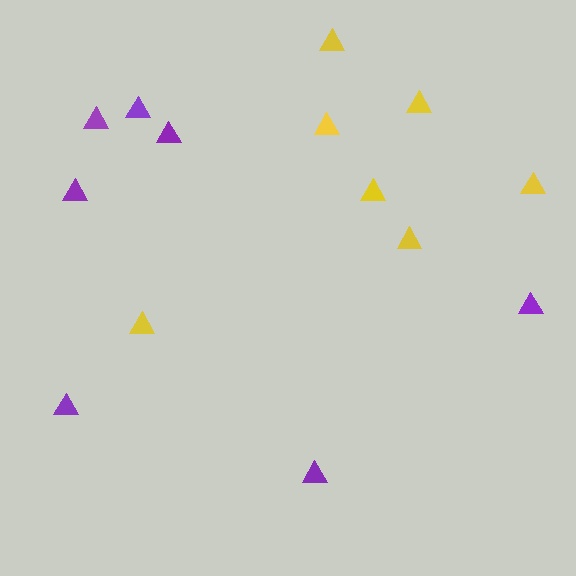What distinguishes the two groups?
There are 2 groups: one group of yellow triangles (7) and one group of purple triangles (7).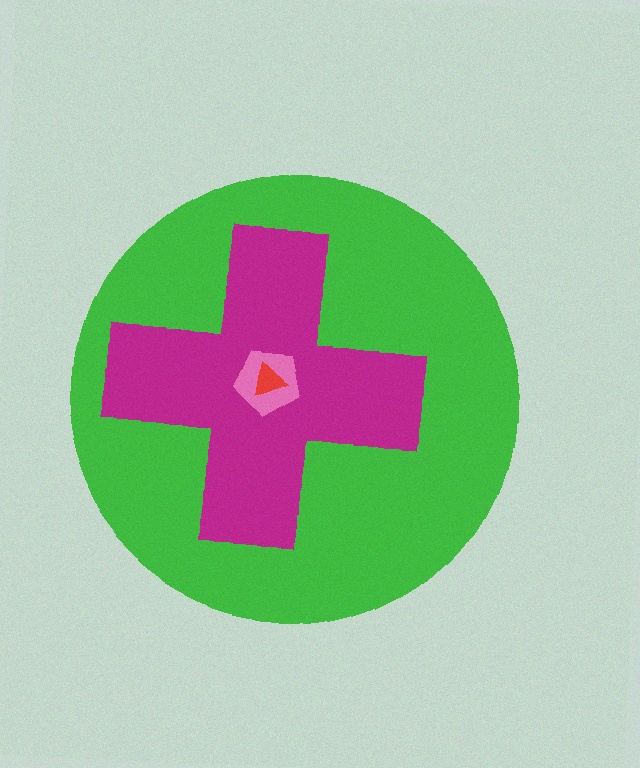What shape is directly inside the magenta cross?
The pink pentagon.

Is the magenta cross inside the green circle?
Yes.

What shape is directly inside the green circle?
The magenta cross.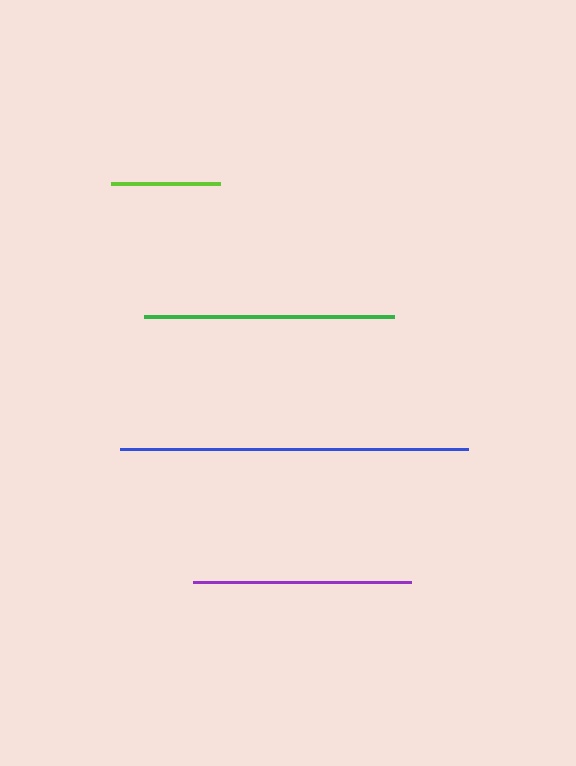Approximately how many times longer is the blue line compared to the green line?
The blue line is approximately 1.4 times the length of the green line.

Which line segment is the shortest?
The lime line is the shortest at approximately 110 pixels.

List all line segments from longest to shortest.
From longest to shortest: blue, green, purple, lime.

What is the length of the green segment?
The green segment is approximately 250 pixels long.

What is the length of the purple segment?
The purple segment is approximately 218 pixels long.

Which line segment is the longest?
The blue line is the longest at approximately 349 pixels.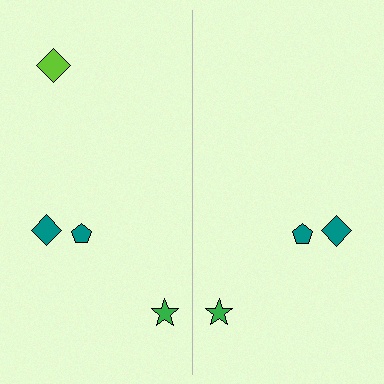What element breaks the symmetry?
A lime diamond is missing from the right side.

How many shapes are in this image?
There are 7 shapes in this image.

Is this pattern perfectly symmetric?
No, the pattern is not perfectly symmetric. A lime diamond is missing from the right side.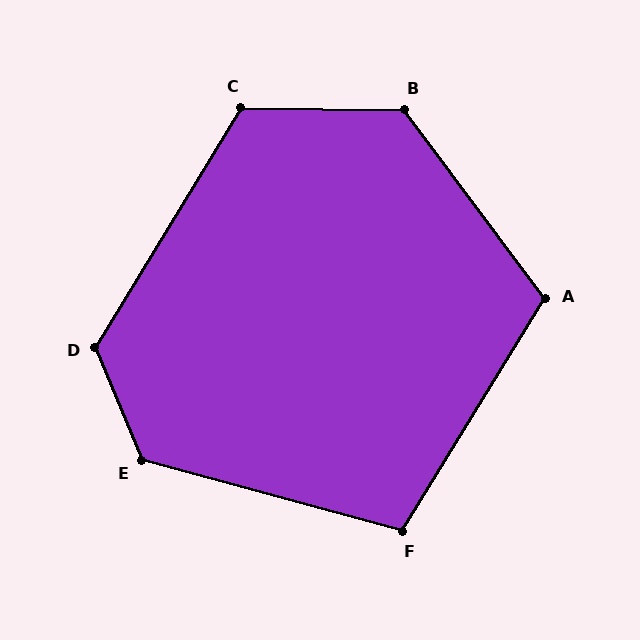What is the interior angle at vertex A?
Approximately 112 degrees (obtuse).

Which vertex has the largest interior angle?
E, at approximately 128 degrees.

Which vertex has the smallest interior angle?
F, at approximately 106 degrees.